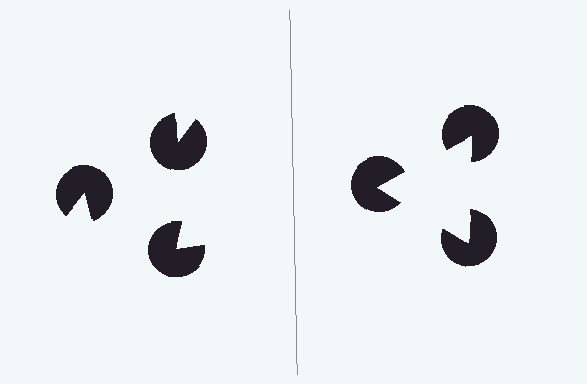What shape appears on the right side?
An illusory triangle.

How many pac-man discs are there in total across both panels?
6 — 3 on each side.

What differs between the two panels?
The pac-man discs are positioned identically on both sides; only the wedge orientations differ. On the right they align to a triangle; on the left they are misaligned.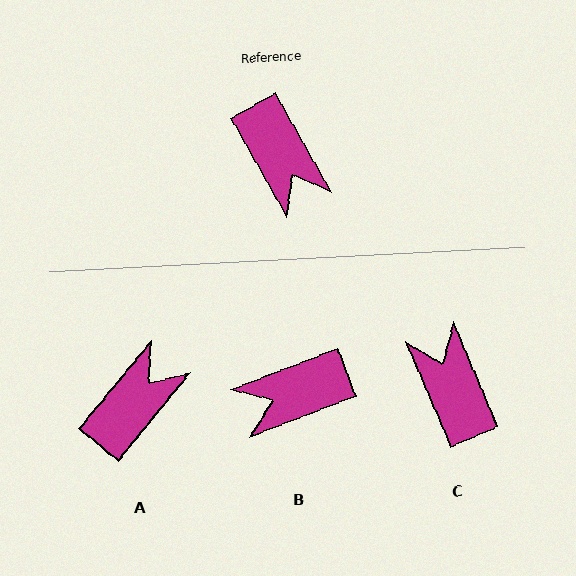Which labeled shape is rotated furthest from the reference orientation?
C, about 173 degrees away.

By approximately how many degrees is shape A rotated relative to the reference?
Approximately 111 degrees counter-clockwise.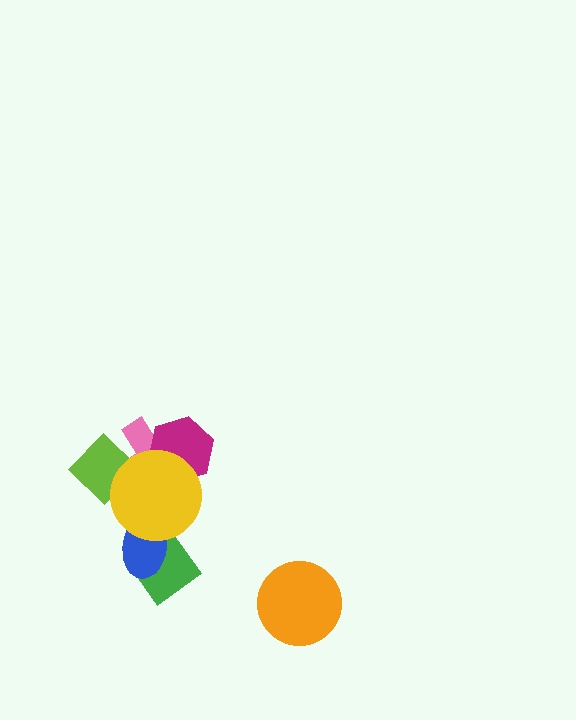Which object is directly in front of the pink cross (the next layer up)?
The lime diamond is directly in front of the pink cross.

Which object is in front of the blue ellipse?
The yellow circle is in front of the blue ellipse.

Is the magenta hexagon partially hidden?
Yes, it is partially covered by another shape.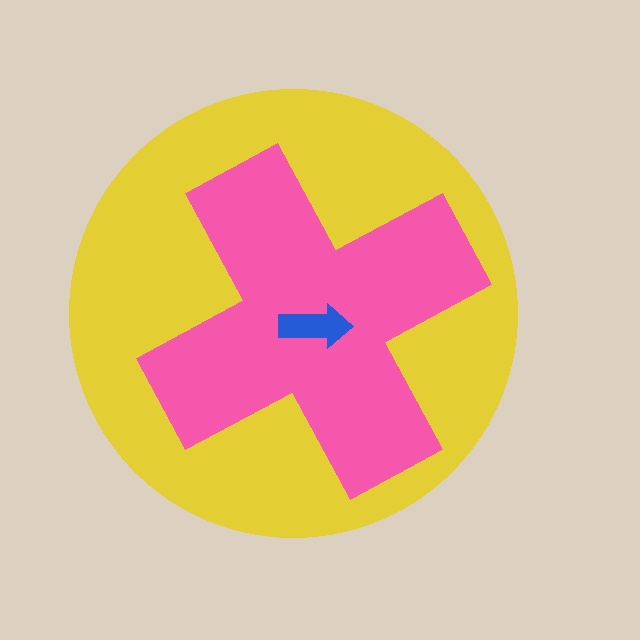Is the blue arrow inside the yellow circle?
Yes.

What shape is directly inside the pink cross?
The blue arrow.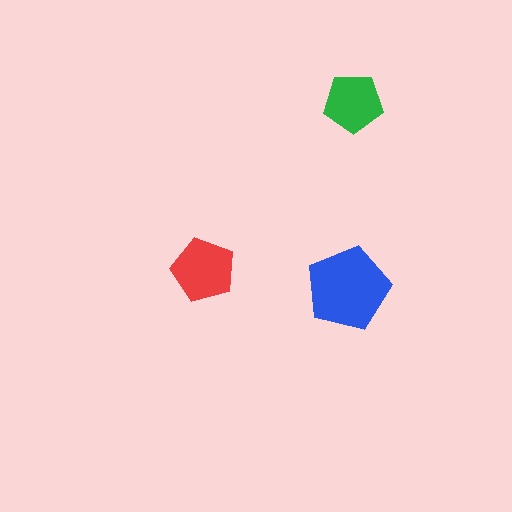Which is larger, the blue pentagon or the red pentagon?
The blue one.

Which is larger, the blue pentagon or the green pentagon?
The blue one.